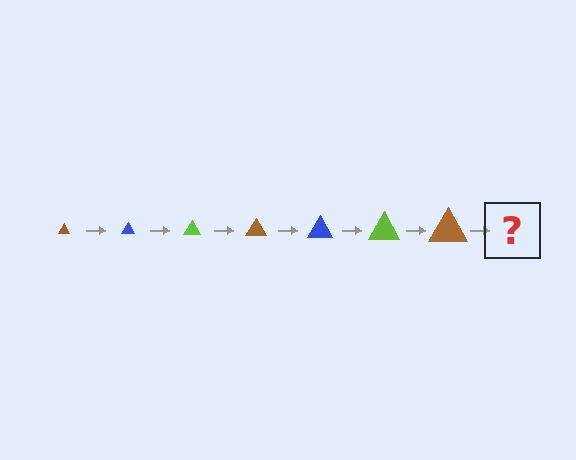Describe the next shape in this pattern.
It should be a blue triangle, larger than the previous one.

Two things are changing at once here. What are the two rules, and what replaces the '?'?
The two rules are that the triangle grows larger each step and the color cycles through brown, blue, and lime. The '?' should be a blue triangle, larger than the previous one.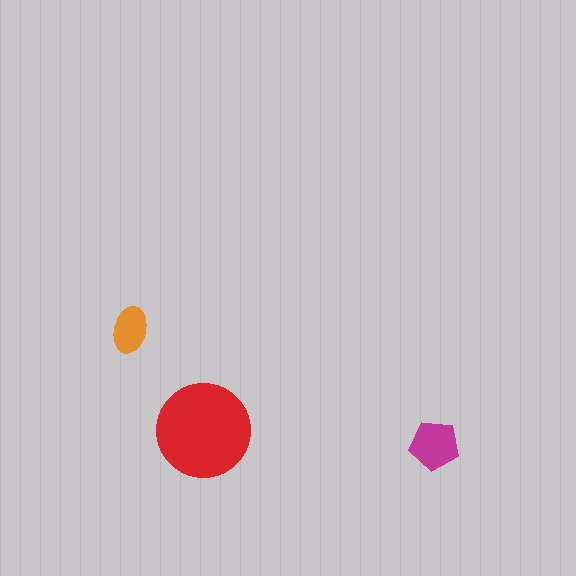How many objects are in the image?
There are 3 objects in the image.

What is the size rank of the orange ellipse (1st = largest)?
3rd.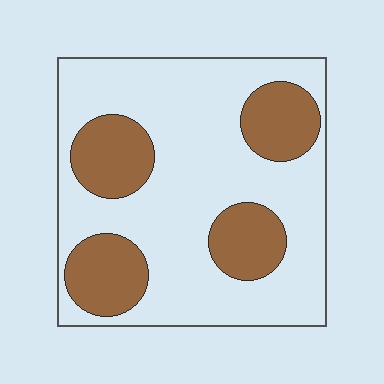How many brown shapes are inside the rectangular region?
4.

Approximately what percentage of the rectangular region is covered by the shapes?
Approximately 30%.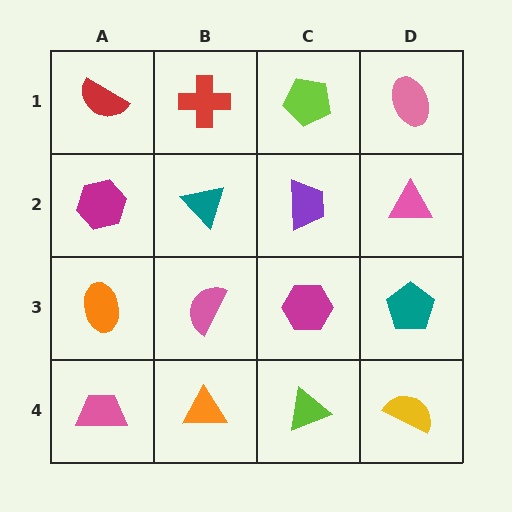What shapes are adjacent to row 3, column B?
A teal triangle (row 2, column B), an orange triangle (row 4, column B), an orange ellipse (row 3, column A), a magenta hexagon (row 3, column C).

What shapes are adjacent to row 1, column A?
A magenta hexagon (row 2, column A), a red cross (row 1, column B).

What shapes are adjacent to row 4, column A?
An orange ellipse (row 3, column A), an orange triangle (row 4, column B).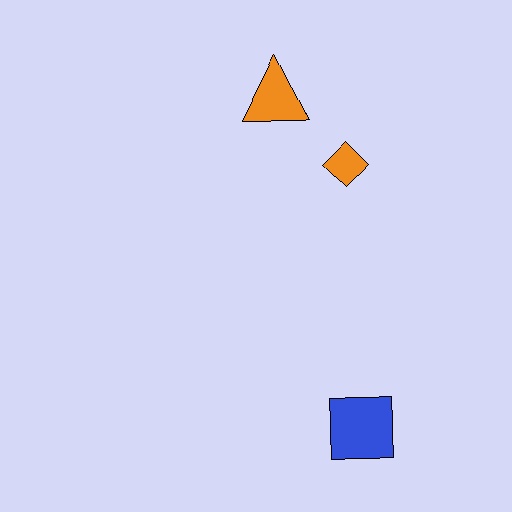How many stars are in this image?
There are no stars.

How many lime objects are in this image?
There are no lime objects.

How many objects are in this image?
There are 3 objects.